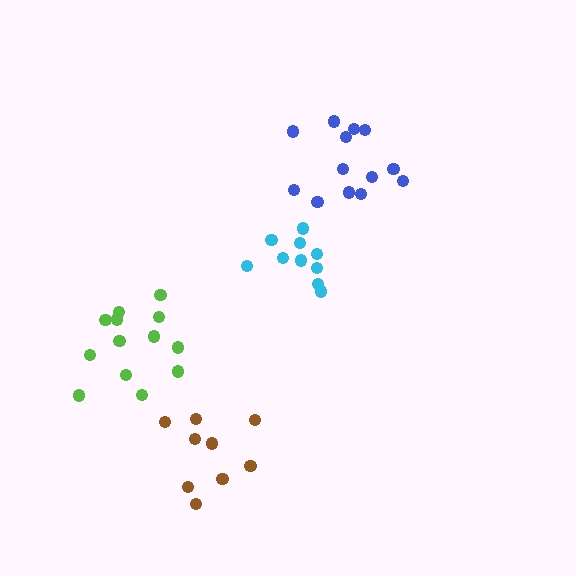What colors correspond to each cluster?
The clusters are colored: cyan, blue, lime, brown.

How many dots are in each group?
Group 1: 10 dots, Group 2: 13 dots, Group 3: 13 dots, Group 4: 9 dots (45 total).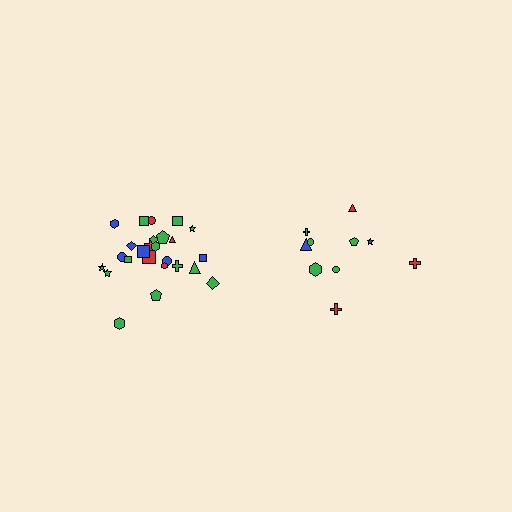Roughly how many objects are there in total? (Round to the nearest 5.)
Roughly 35 objects in total.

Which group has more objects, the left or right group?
The left group.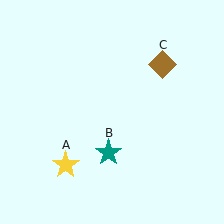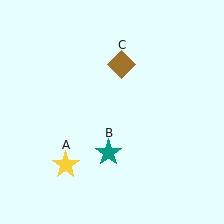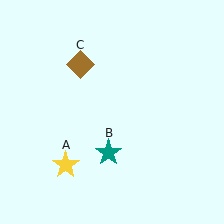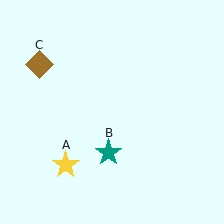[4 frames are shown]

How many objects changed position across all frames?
1 object changed position: brown diamond (object C).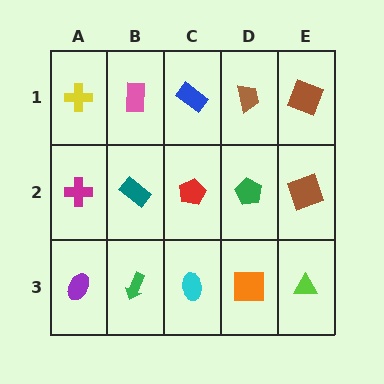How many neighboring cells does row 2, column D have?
4.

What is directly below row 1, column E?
A brown square.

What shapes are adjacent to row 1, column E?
A brown square (row 2, column E), a brown trapezoid (row 1, column D).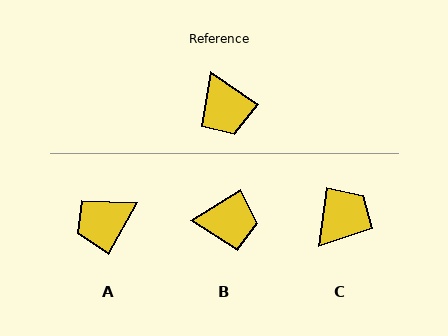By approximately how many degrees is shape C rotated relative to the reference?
Approximately 118 degrees counter-clockwise.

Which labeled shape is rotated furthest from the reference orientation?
C, about 118 degrees away.